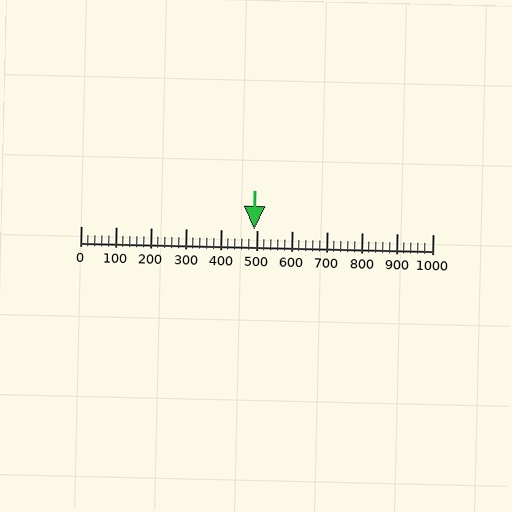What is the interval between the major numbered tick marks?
The major tick marks are spaced 100 units apart.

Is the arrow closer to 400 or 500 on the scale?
The arrow is closer to 500.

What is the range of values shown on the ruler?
The ruler shows values from 0 to 1000.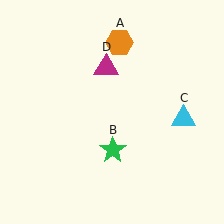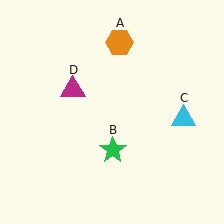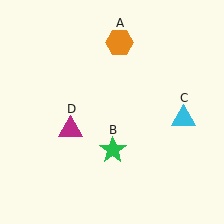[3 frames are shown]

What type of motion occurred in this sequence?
The magenta triangle (object D) rotated counterclockwise around the center of the scene.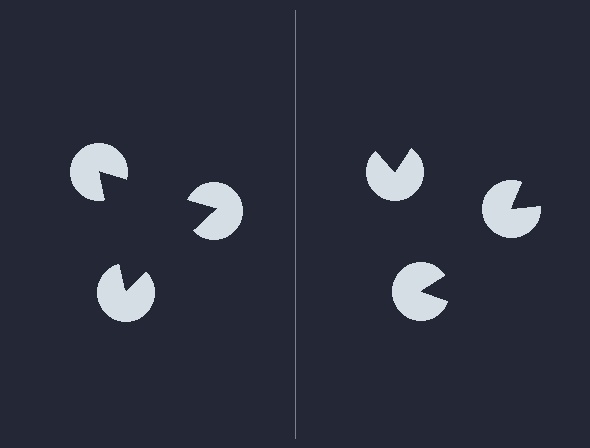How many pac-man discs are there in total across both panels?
6 — 3 on each side.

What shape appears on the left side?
An illusory triangle.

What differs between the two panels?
The pac-man discs are positioned identically on both sides; only the wedge orientations differ. On the left they align to a triangle; on the right they are misaligned.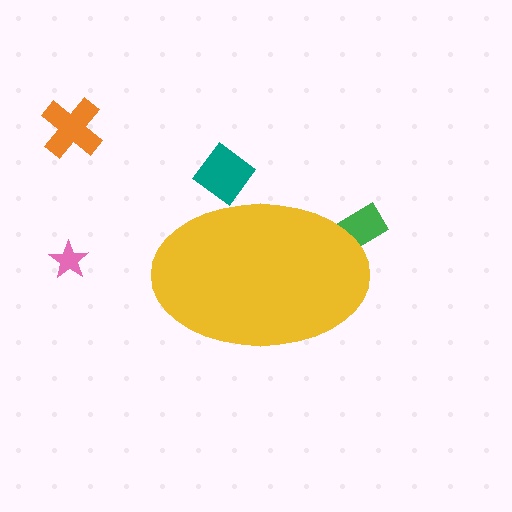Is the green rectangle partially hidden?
Yes, the green rectangle is partially hidden behind the yellow ellipse.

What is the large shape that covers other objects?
A yellow ellipse.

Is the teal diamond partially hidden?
Yes, the teal diamond is partially hidden behind the yellow ellipse.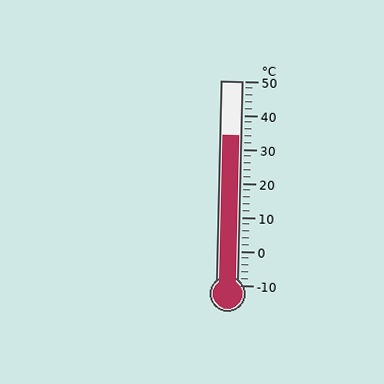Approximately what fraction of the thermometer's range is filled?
The thermometer is filled to approximately 75% of its range.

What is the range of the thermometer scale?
The thermometer scale ranges from -10°C to 50°C.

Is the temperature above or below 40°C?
The temperature is below 40°C.